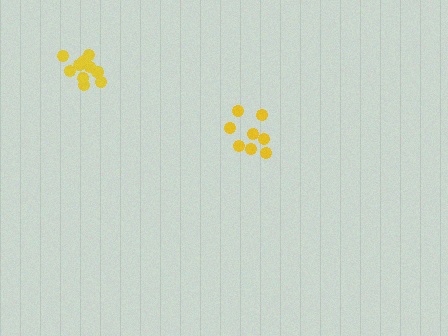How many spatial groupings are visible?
There are 2 spatial groupings.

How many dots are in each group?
Group 1: 12 dots, Group 2: 8 dots (20 total).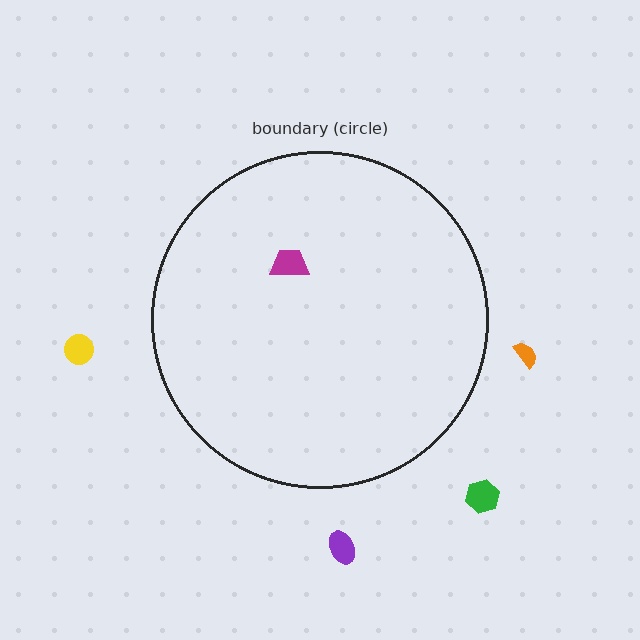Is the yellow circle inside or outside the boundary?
Outside.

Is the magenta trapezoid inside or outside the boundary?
Inside.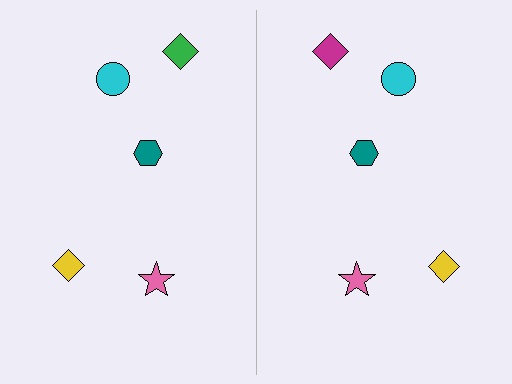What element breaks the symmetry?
The magenta diamond on the right side breaks the symmetry — its mirror counterpart is green.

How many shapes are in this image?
There are 10 shapes in this image.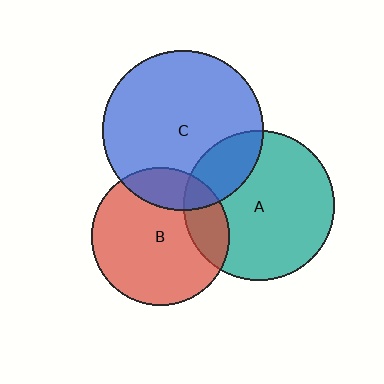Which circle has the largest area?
Circle C (blue).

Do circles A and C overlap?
Yes.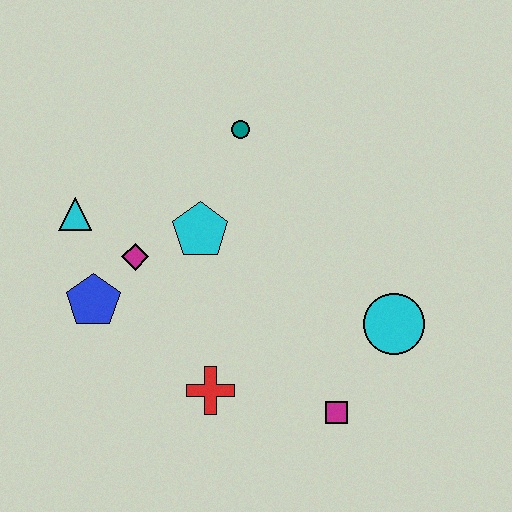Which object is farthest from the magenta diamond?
The cyan circle is farthest from the magenta diamond.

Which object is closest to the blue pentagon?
The magenta diamond is closest to the blue pentagon.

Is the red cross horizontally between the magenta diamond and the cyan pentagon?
No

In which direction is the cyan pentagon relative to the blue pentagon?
The cyan pentagon is to the right of the blue pentagon.